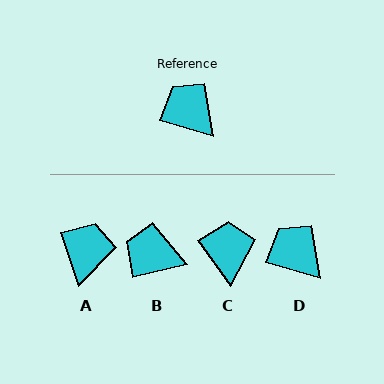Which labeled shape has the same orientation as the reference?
D.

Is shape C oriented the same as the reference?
No, it is off by about 38 degrees.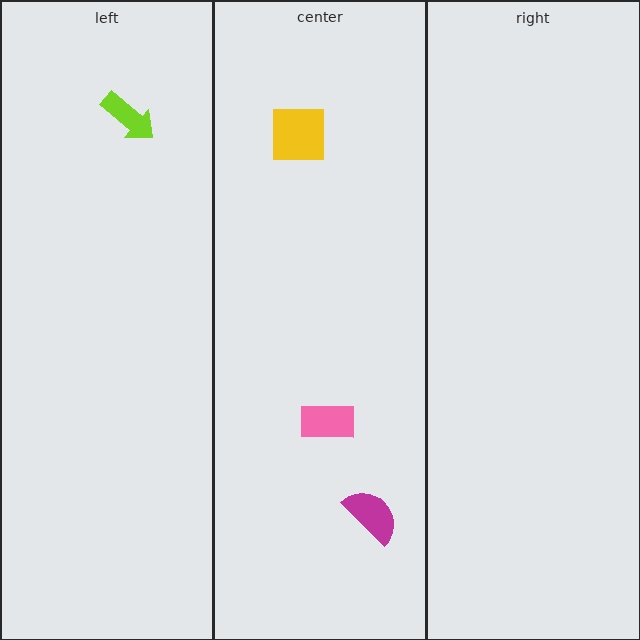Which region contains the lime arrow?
The left region.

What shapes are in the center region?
The magenta semicircle, the yellow square, the pink rectangle.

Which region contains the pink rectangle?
The center region.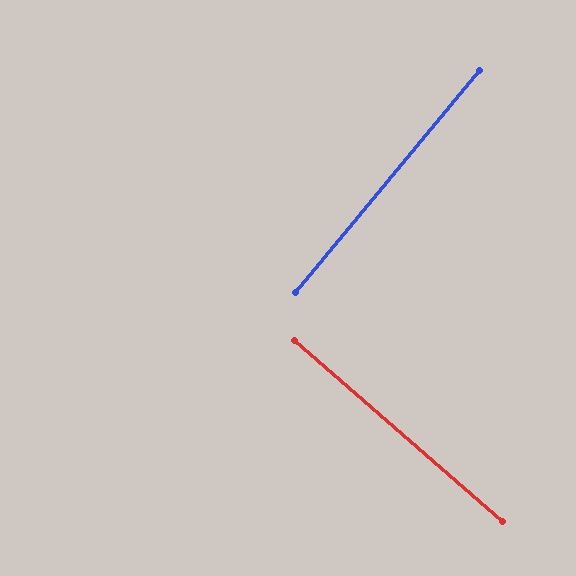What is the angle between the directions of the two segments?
Approximately 89 degrees.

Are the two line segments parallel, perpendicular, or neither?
Perpendicular — they meet at approximately 89°.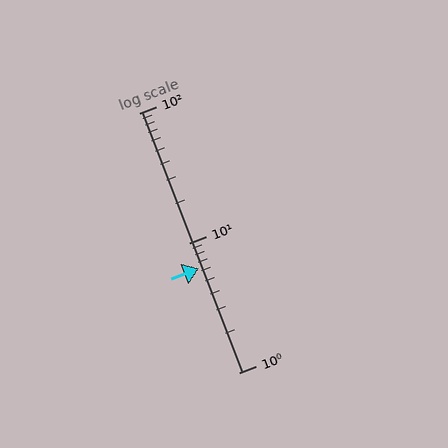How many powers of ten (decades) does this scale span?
The scale spans 2 decades, from 1 to 100.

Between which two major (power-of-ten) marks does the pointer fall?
The pointer is between 1 and 10.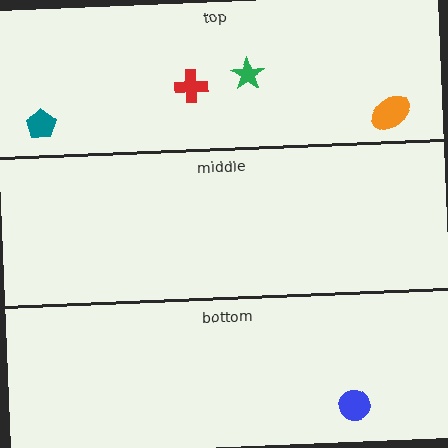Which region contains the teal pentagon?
The top region.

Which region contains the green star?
The top region.